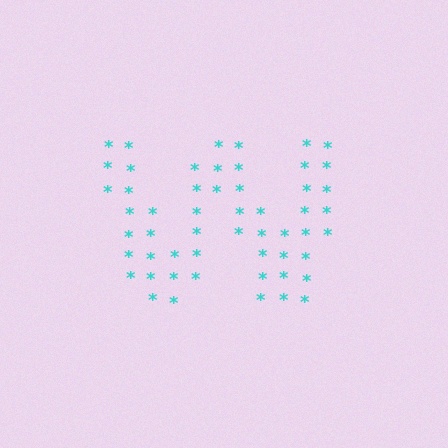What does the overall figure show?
The overall figure shows the letter W.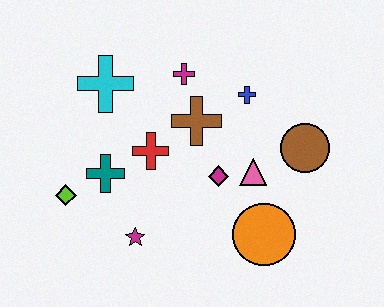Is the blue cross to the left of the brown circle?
Yes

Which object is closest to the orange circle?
The pink triangle is closest to the orange circle.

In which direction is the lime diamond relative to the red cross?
The lime diamond is to the left of the red cross.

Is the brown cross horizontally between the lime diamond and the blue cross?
Yes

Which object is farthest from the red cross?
The brown circle is farthest from the red cross.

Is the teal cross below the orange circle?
No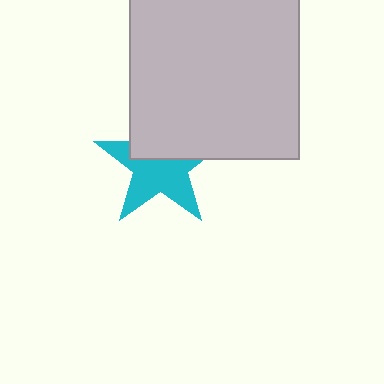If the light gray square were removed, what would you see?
You would see the complete cyan star.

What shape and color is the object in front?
The object in front is a light gray square.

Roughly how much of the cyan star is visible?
About half of it is visible (roughly 59%).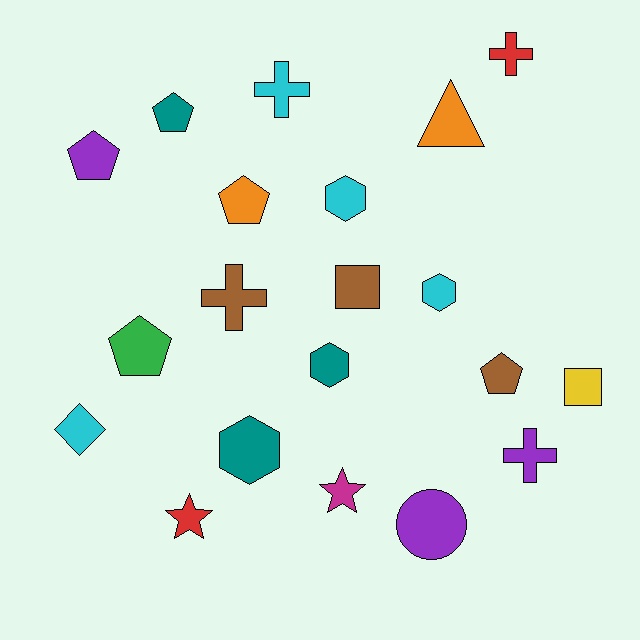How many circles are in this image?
There is 1 circle.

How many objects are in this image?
There are 20 objects.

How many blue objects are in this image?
There are no blue objects.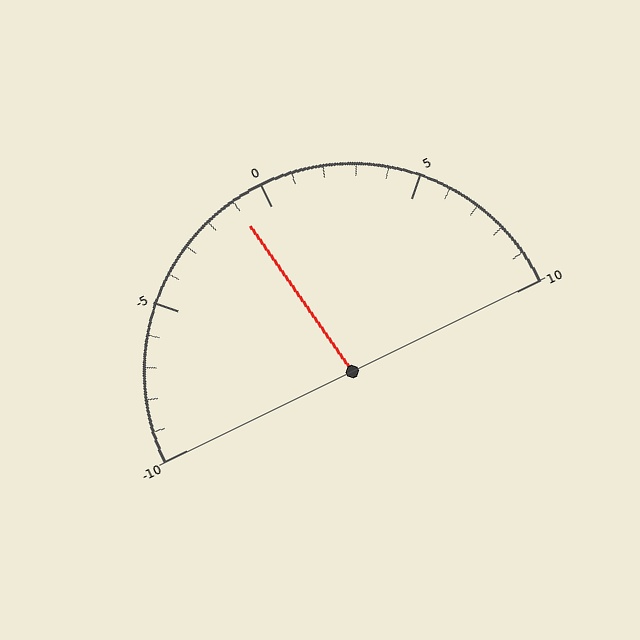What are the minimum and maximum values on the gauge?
The gauge ranges from -10 to 10.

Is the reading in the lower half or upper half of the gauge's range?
The reading is in the lower half of the range (-10 to 10).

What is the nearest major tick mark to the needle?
The nearest major tick mark is 0.